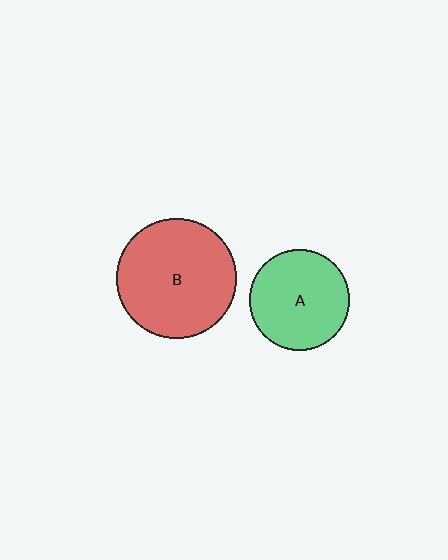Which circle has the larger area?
Circle B (red).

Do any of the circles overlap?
No, none of the circles overlap.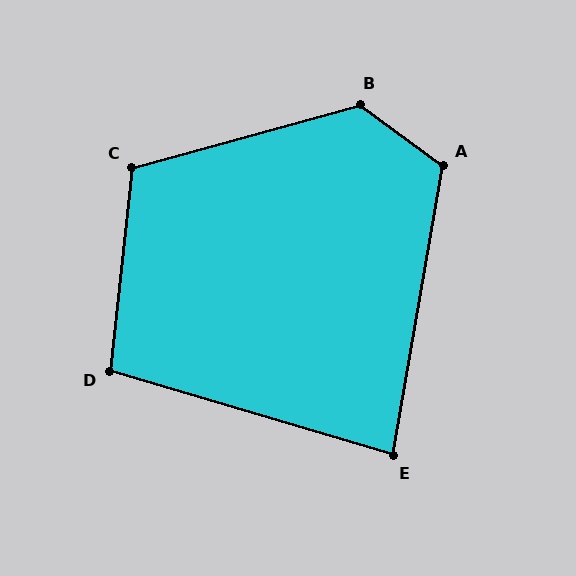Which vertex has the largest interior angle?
B, at approximately 128 degrees.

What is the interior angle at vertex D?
Approximately 100 degrees (obtuse).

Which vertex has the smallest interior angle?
E, at approximately 83 degrees.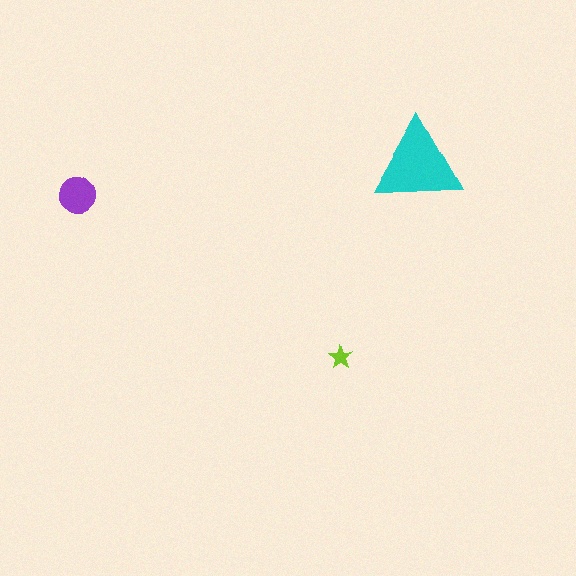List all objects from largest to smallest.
The cyan triangle, the purple circle, the lime star.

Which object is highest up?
The cyan triangle is topmost.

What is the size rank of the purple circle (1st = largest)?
2nd.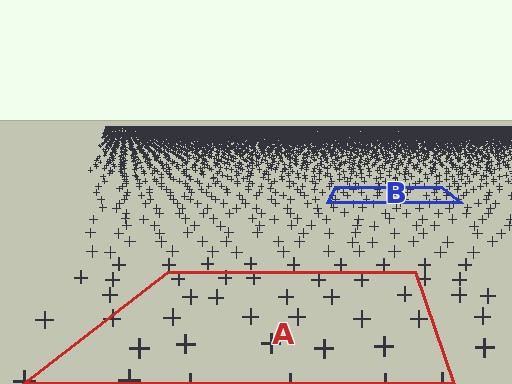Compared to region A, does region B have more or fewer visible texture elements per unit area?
Region B has more texture elements per unit area — they are packed more densely because it is farther away.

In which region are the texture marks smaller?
The texture marks are smaller in region B, because it is farther away.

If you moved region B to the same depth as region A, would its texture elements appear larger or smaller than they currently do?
They would appear larger. At a closer depth, the same texture elements are projected at a bigger on-screen size.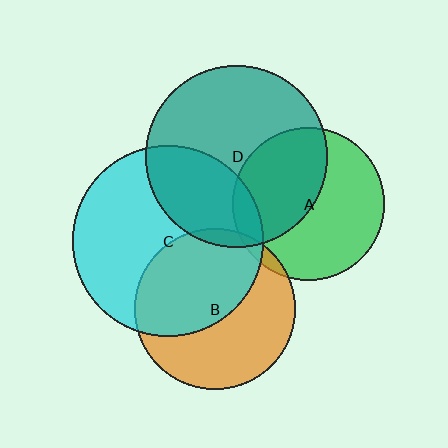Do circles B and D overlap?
Yes.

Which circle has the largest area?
Circle C (cyan).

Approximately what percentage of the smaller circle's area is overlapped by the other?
Approximately 5%.